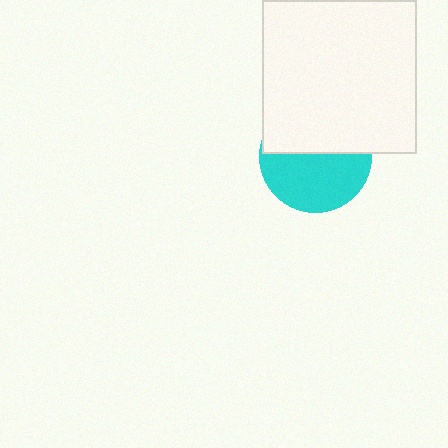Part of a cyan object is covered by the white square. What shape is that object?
It is a circle.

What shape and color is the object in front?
The object in front is a white square.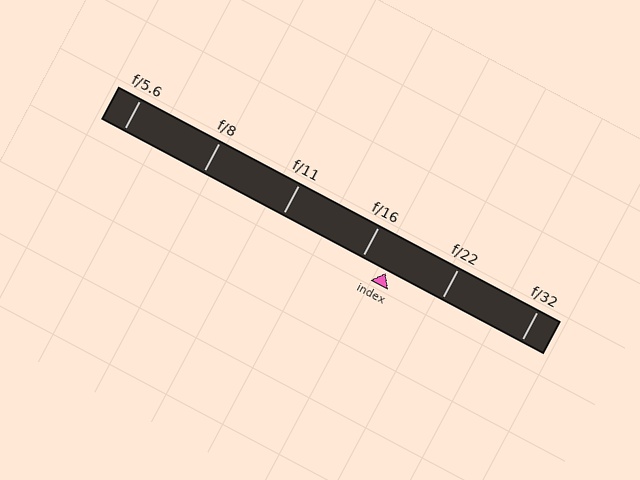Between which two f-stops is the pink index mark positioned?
The index mark is between f/16 and f/22.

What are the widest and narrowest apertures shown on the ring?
The widest aperture shown is f/5.6 and the narrowest is f/32.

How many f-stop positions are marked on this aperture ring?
There are 6 f-stop positions marked.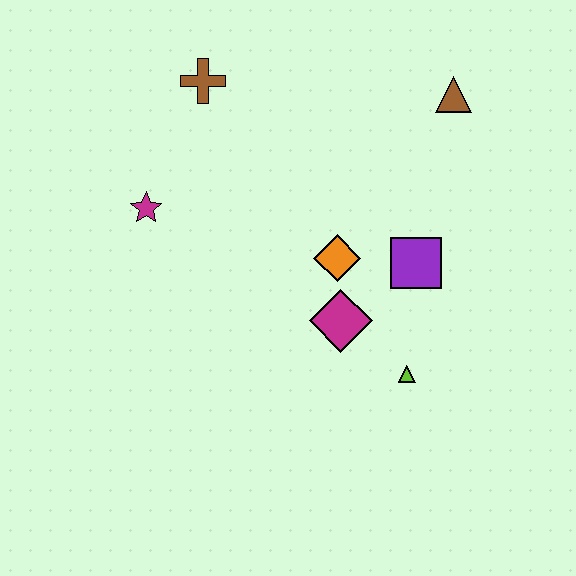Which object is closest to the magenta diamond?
The orange diamond is closest to the magenta diamond.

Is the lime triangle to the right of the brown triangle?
No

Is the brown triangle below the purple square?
No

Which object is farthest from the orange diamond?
The brown cross is farthest from the orange diamond.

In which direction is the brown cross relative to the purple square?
The brown cross is to the left of the purple square.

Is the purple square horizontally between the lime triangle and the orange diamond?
No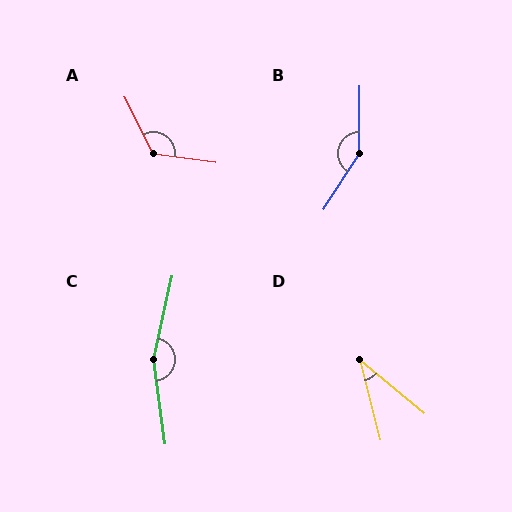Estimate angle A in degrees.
Approximately 125 degrees.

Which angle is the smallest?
D, at approximately 36 degrees.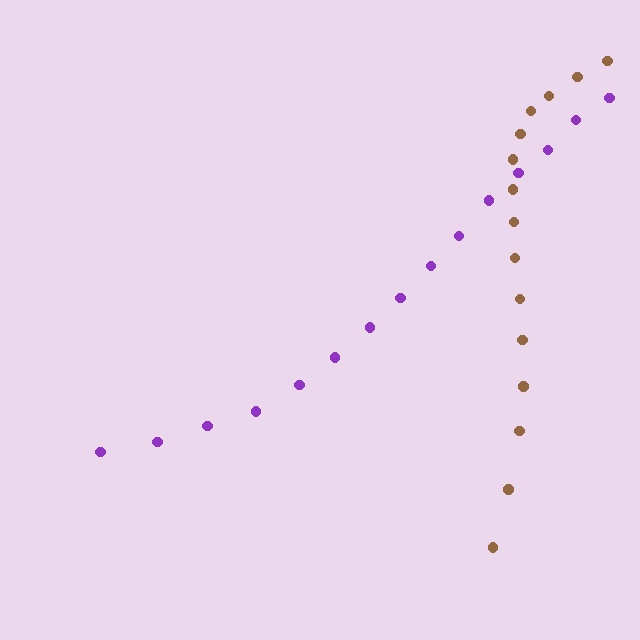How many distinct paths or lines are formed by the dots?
There are 2 distinct paths.